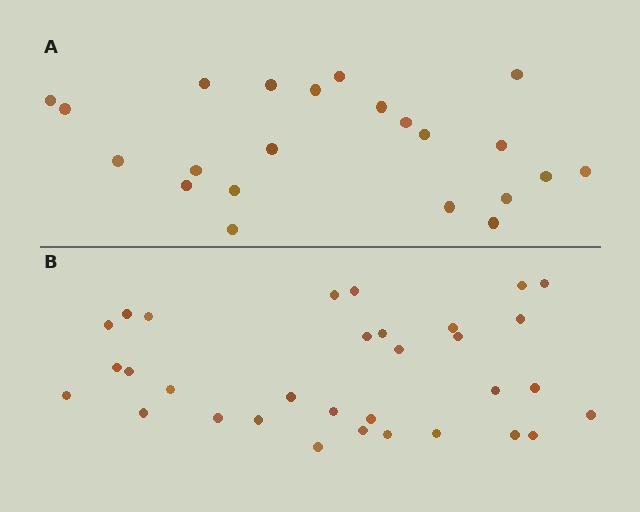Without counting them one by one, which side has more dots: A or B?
Region B (the bottom region) has more dots.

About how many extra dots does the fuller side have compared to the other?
Region B has roughly 10 or so more dots than region A.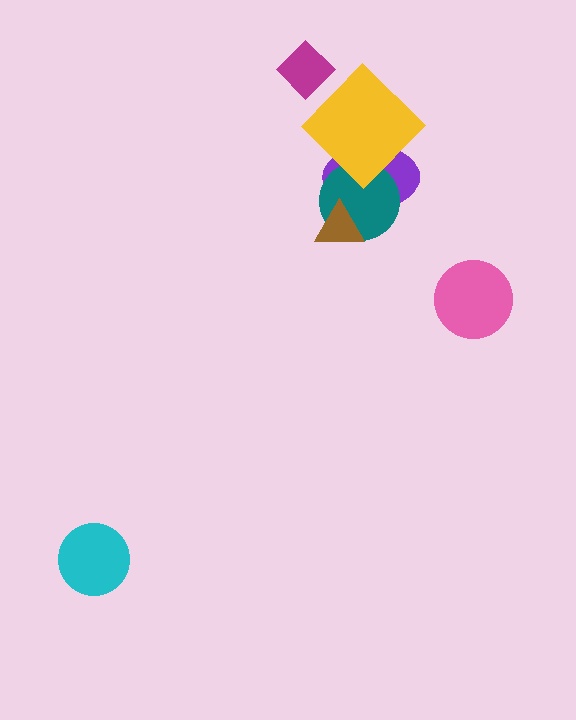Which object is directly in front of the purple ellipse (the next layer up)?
The teal circle is directly in front of the purple ellipse.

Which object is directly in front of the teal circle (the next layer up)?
The yellow diamond is directly in front of the teal circle.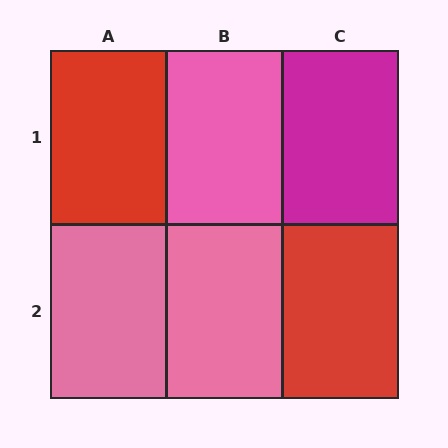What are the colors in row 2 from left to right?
Pink, pink, red.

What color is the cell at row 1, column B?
Pink.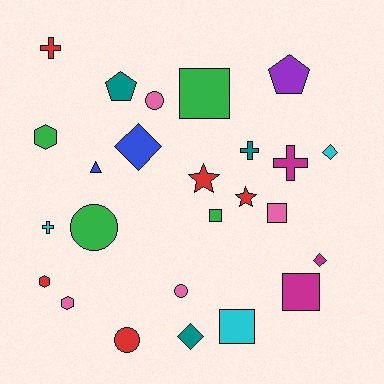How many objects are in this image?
There are 25 objects.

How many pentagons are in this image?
There are 2 pentagons.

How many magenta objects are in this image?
There are 3 magenta objects.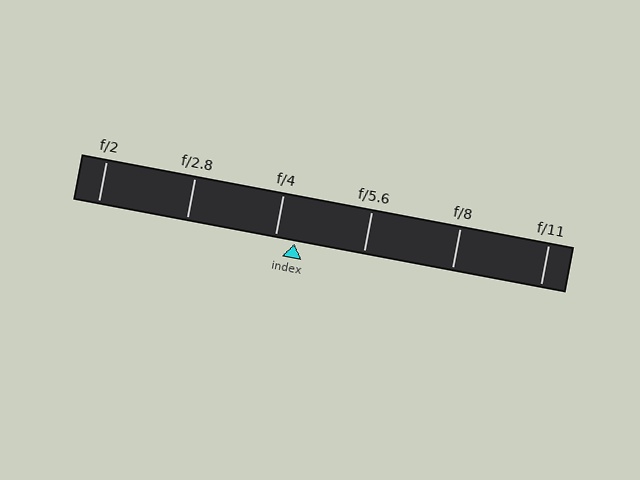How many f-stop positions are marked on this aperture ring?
There are 6 f-stop positions marked.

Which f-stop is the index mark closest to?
The index mark is closest to f/4.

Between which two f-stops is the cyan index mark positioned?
The index mark is between f/4 and f/5.6.